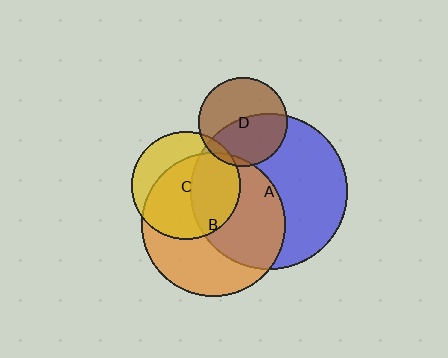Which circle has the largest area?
Circle A (blue).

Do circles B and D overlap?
Yes.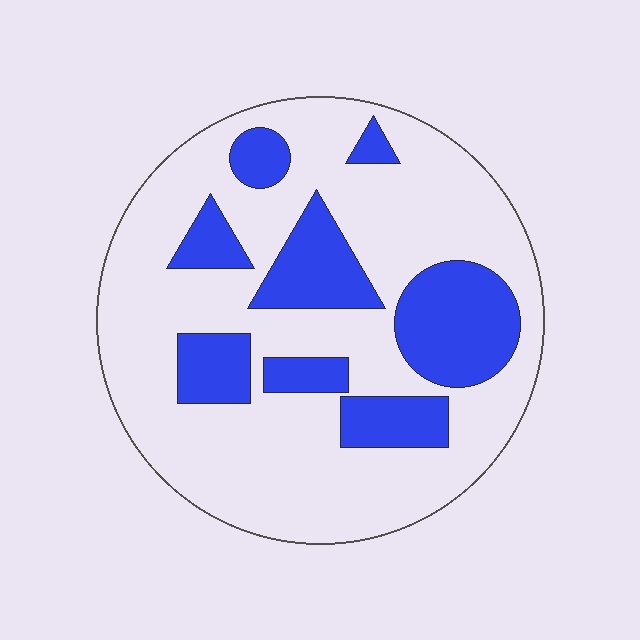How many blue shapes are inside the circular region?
8.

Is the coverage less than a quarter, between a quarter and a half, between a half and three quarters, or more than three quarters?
Between a quarter and a half.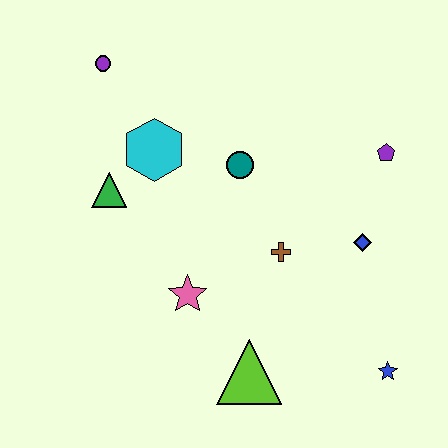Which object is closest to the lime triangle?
The pink star is closest to the lime triangle.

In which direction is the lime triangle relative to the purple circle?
The lime triangle is below the purple circle.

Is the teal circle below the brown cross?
No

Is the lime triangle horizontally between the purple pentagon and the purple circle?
Yes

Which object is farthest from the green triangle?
The blue star is farthest from the green triangle.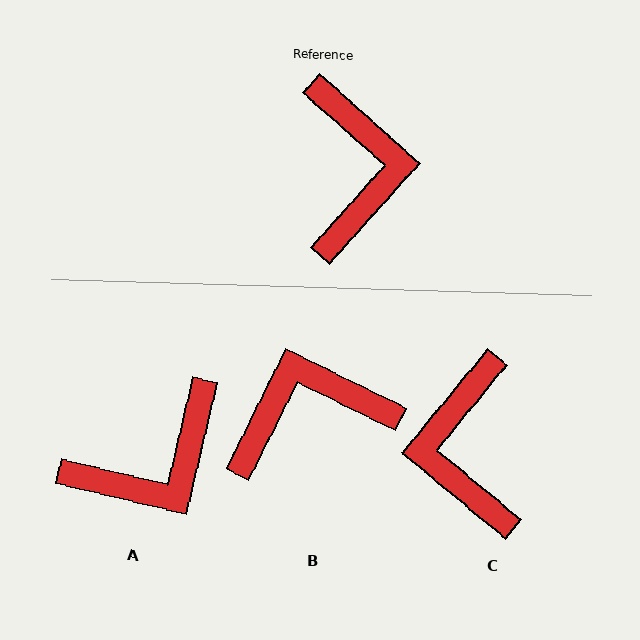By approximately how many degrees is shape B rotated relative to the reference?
Approximately 106 degrees counter-clockwise.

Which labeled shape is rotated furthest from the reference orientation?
C, about 178 degrees away.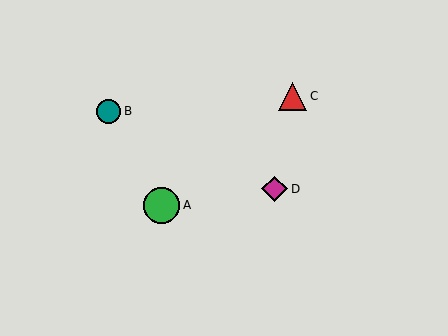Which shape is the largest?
The green circle (labeled A) is the largest.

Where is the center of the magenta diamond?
The center of the magenta diamond is at (275, 189).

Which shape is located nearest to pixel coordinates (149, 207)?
The green circle (labeled A) at (162, 205) is nearest to that location.